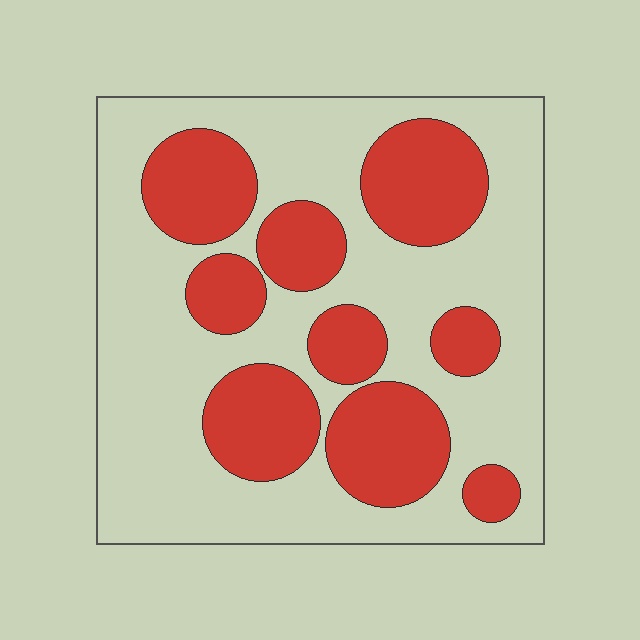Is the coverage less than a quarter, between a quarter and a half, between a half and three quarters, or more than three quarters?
Between a quarter and a half.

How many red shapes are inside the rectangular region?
9.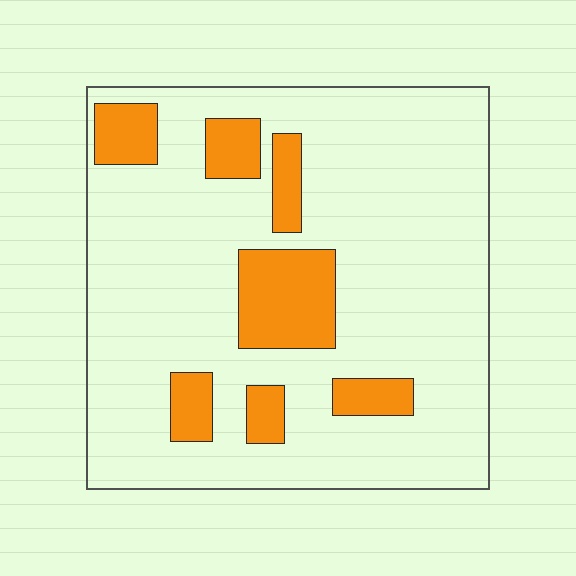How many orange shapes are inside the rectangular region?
7.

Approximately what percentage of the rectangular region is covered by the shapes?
Approximately 20%.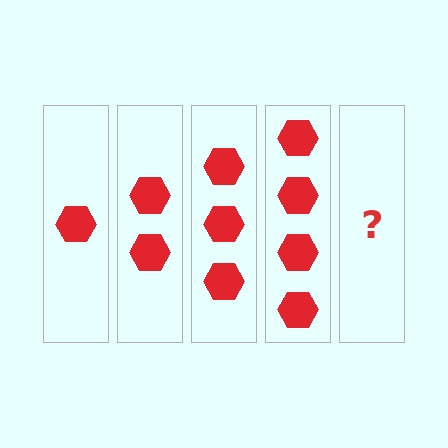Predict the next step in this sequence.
The next step is 5 hexagons.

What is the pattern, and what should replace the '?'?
The pattern is that each step adds one more hexagon. The '?' should be 5 hexagons.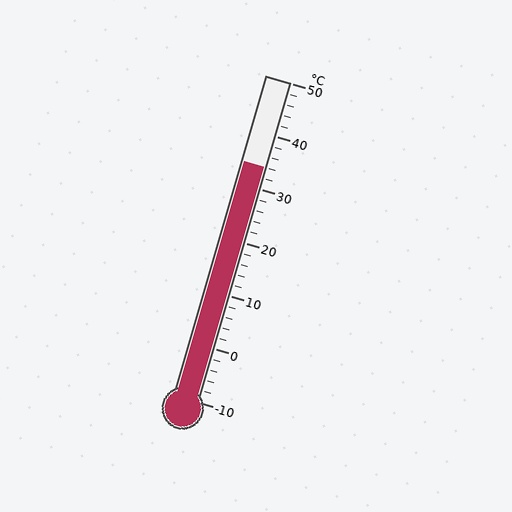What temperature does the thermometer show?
The thermometer shows approximately 34°C.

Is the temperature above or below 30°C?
The temperature is above 30°C.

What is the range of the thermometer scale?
The thermometer scale ranges from -10°C to 50°C.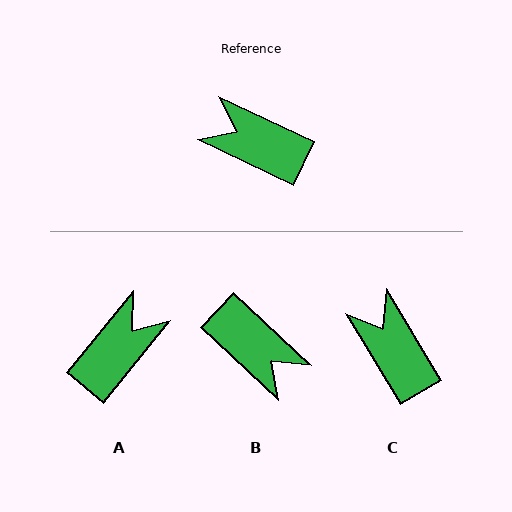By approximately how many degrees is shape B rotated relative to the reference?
Approximately 162 degrees counter-clockwise.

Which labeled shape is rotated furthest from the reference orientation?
B, about 162 degrees away.